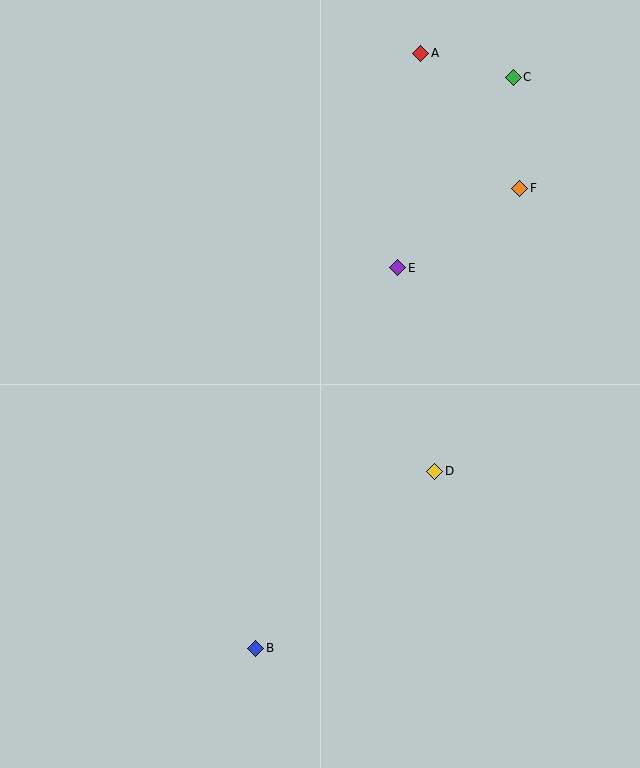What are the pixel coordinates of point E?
Point E is at (398, 268).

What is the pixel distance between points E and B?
The distance between E and B is 406 pixels.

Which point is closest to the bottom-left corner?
Point B is closest to the bottom-left corner.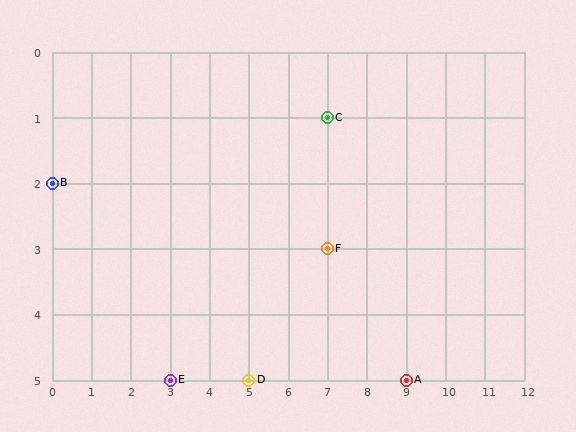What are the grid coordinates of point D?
Point D is at grid coordinates (5, 5).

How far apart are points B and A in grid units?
Points B and A are 9 columns and 3 rows apart (about 9.5 grid units diagonally).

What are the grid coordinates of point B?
Point B is at grid coordinates (0, 2).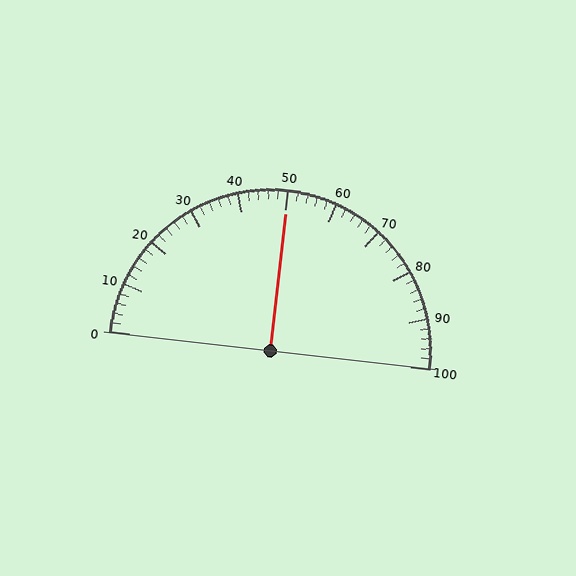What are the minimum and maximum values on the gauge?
The gauge ranges from 0 to 100.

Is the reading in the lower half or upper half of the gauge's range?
The reading is in the upper half of the range (0 to 100).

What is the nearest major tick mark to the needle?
The nearest major tick mark is 50.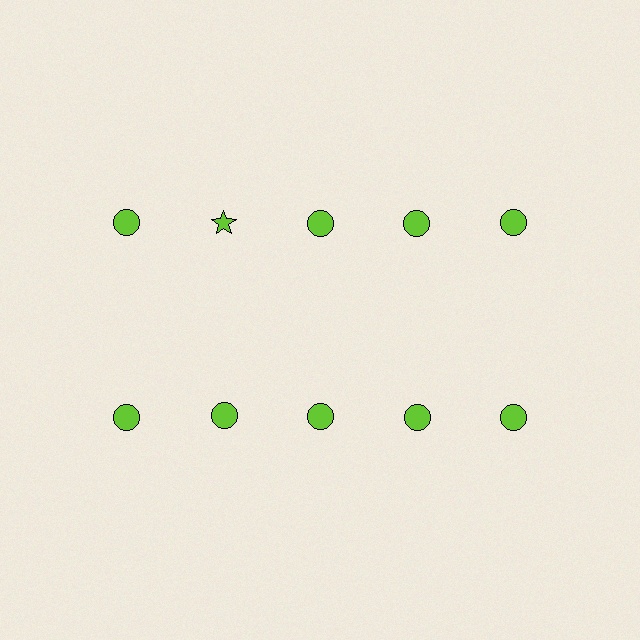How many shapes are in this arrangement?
There are 10 shapes arranged in a grid pattern.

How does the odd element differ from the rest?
It has a different shape: star instead of circle.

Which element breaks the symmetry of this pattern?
The lime star in the top row, second from left column breaks the symmetry. All other shapes are lime circles.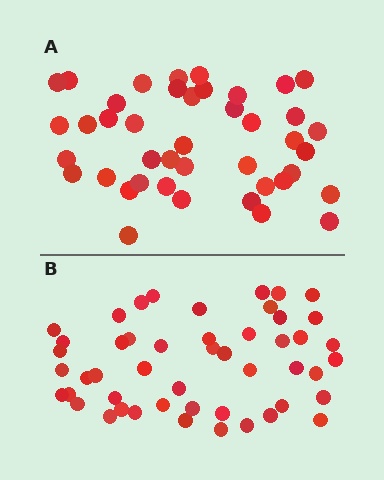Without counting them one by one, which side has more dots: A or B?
Region B (the bottom region) has more dots.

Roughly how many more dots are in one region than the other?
Region B has roughly 8 or so more dots than region A.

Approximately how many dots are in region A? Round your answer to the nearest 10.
About 40 dots. (The exact count is 42, which rounds to 40.)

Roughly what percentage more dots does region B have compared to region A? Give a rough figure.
About 15% more.